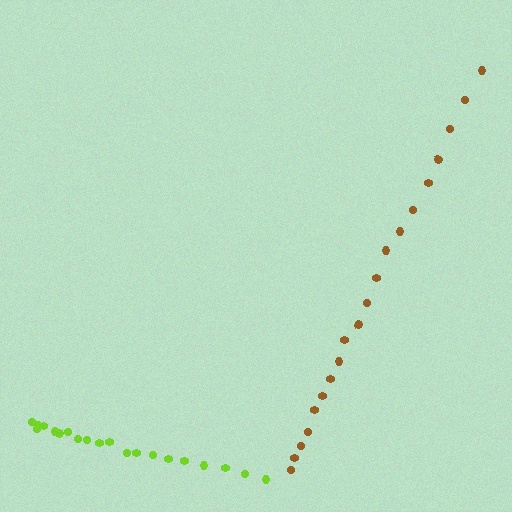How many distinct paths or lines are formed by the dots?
There are 2 distinct paths.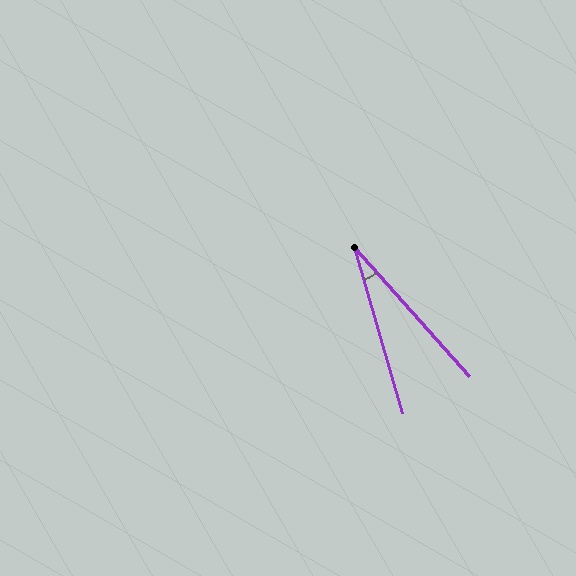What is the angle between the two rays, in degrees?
Approximately 26 degrees.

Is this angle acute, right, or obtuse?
It is acute.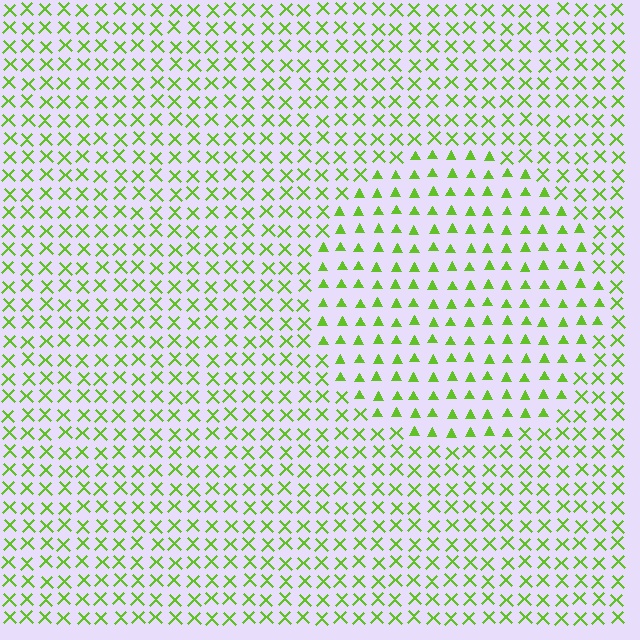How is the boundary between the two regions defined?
The boundary is defined by a change in element shape: triangles inside vs. X marks outside. All elements share the same color and spacing.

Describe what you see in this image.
The image is filled with small lime elements arranged in a uniform grid. A circle-shaped region contains triangles, while the surrounding area contains X marks. The boundary is defined purely by the change in element shape.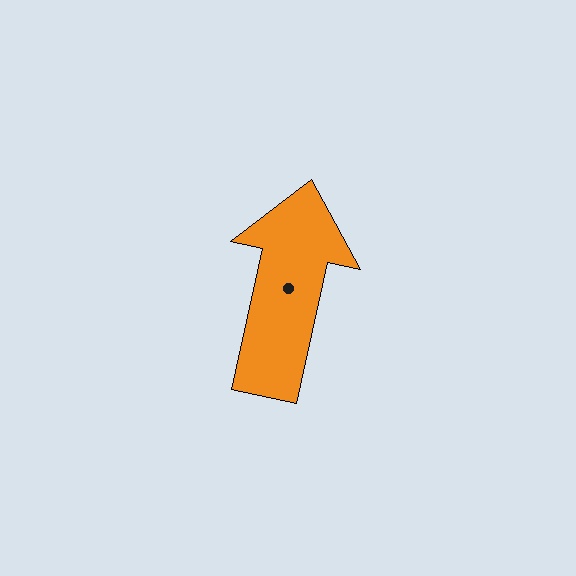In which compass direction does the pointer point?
North.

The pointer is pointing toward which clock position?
Roughly 12 o'clock.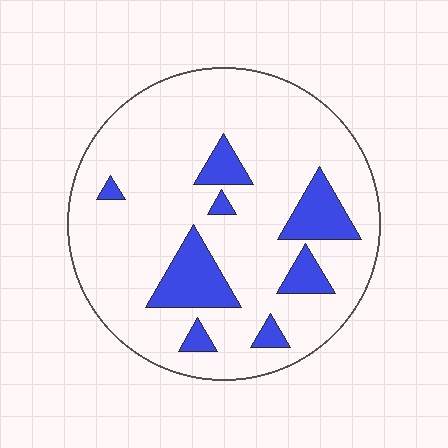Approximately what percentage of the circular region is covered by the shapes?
Approximately 15%.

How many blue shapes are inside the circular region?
8.